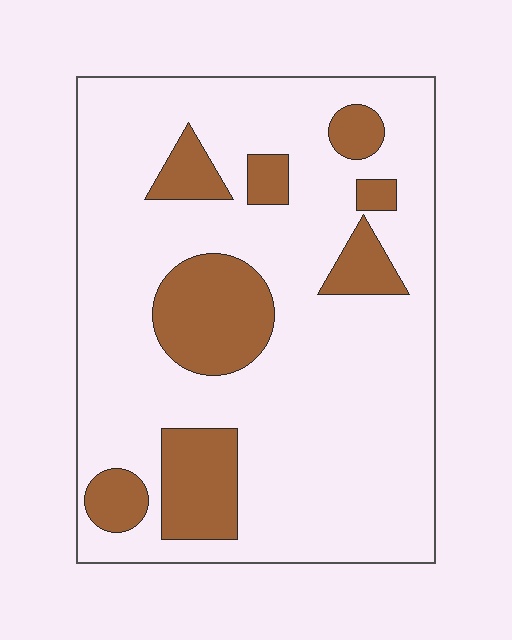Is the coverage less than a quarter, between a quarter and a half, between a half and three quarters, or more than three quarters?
Less than a quarter.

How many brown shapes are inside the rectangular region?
8.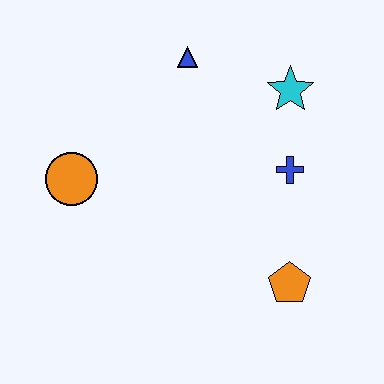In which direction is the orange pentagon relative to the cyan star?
The orange pentagon is below the cyan star.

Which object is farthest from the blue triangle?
The orange pentagon is farthest from the blue triangle.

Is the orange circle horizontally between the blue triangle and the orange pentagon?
No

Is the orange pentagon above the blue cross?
No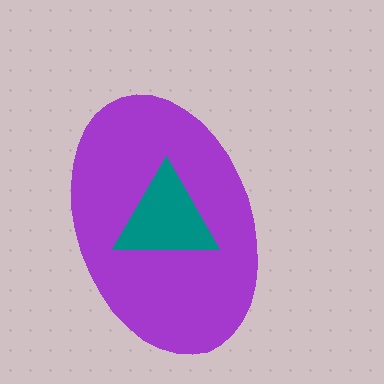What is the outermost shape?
The purple ellipse.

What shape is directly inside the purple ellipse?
The teal triangle.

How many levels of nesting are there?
2.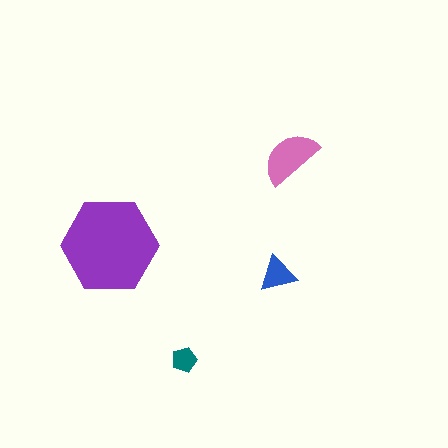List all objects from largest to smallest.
The purple hexagon, the pink semicircle, the blue triangle, the teal pentagon.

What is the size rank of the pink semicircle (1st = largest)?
2nd.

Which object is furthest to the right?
The pink semicircle is rightmost.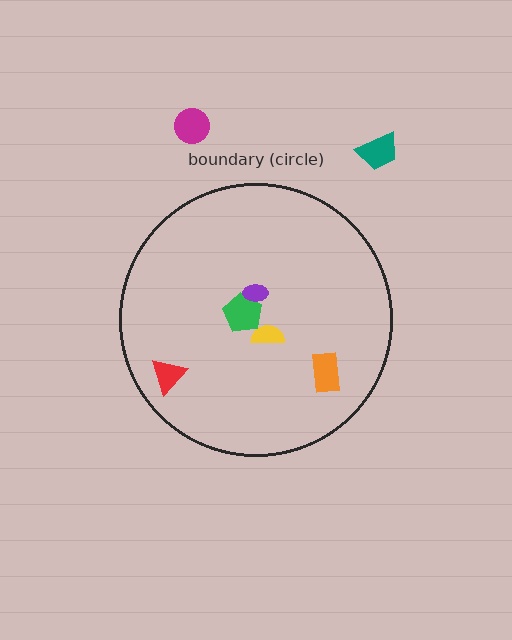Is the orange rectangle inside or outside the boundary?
Inside.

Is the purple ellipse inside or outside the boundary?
Inside.